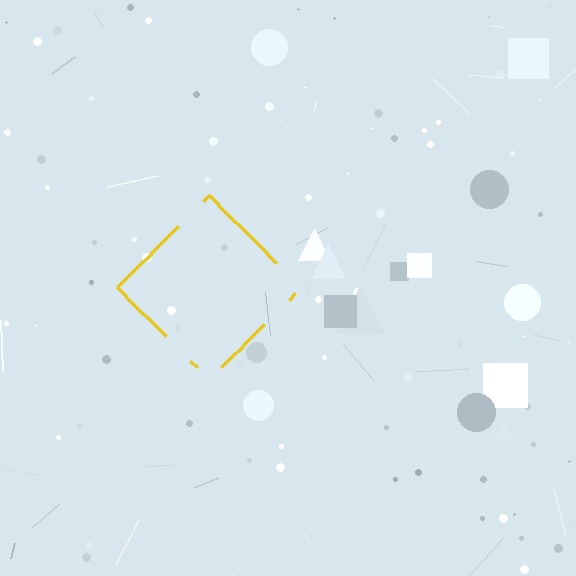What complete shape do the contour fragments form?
The contour fragments form a diamond.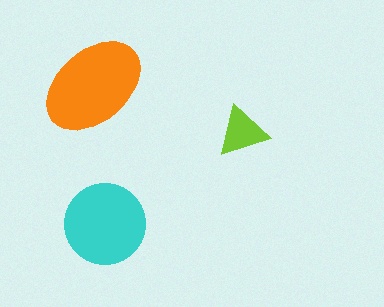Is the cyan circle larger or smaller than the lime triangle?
Larger.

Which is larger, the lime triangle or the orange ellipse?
The orange ellipse.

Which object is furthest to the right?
The lime triangle is rightmost.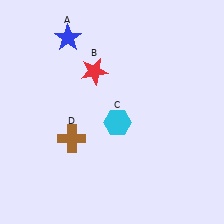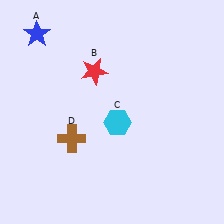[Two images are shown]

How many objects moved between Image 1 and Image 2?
1 object moved between the two images.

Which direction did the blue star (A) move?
The blue star (A) moved left.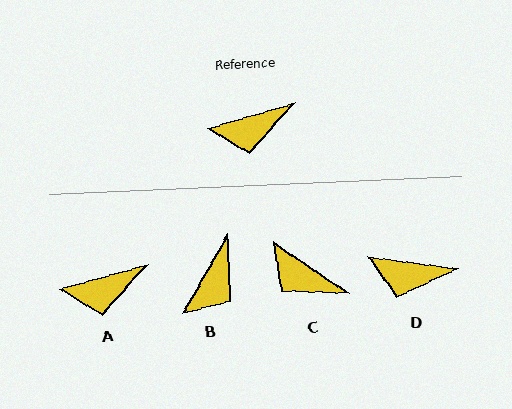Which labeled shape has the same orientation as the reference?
A.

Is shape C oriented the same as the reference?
No, it is off by about 50 degrees.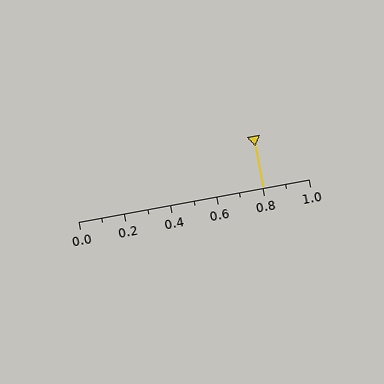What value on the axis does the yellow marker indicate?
The marker indicates approximately 0.8.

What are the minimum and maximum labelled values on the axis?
The axis runs from 0.0 to 1.0.